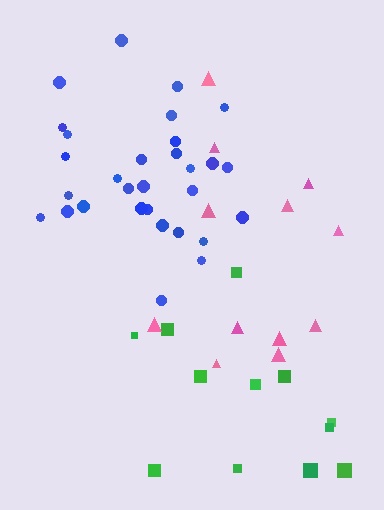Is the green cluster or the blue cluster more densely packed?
Blue.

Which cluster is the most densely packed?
Blue.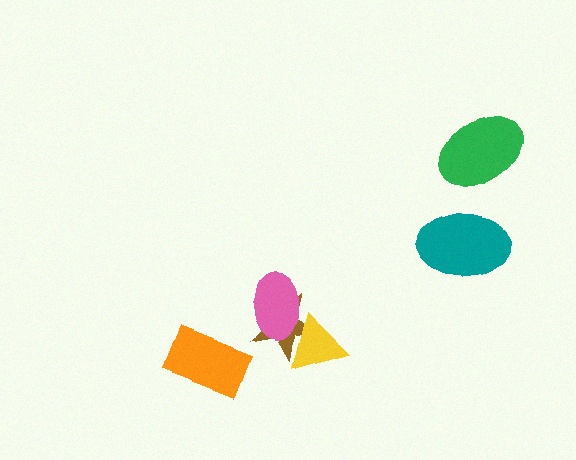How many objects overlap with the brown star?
2 objects overlap with the brown star.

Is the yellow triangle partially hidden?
Yes, it is partially covered by another shape.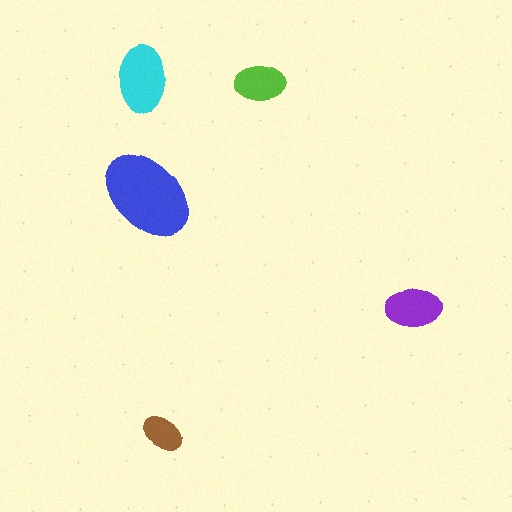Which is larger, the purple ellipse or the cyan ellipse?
The cyan one.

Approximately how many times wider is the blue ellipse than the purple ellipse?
About 1.5 times wider.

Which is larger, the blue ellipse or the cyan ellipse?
The blue one.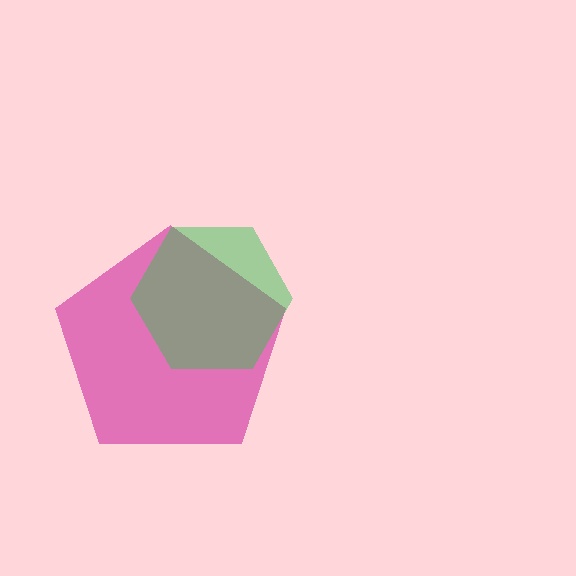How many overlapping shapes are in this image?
There are 2 overlapping shapes in the image.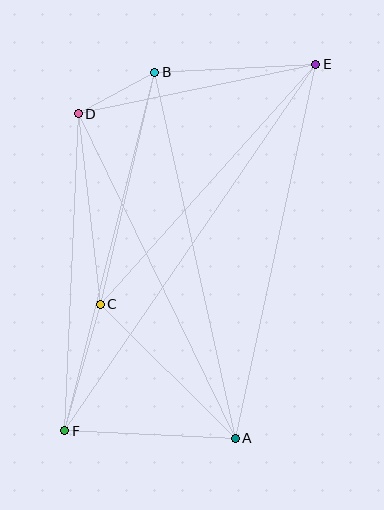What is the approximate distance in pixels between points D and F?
The distance between D and F is approximately 317 pixels.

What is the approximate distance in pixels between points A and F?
The distance between A and F is approximately 171 pixels.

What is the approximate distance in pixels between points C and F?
The distance between C and F is approximately 131 pixels.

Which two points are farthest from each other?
Points E and F are farthest from each other.